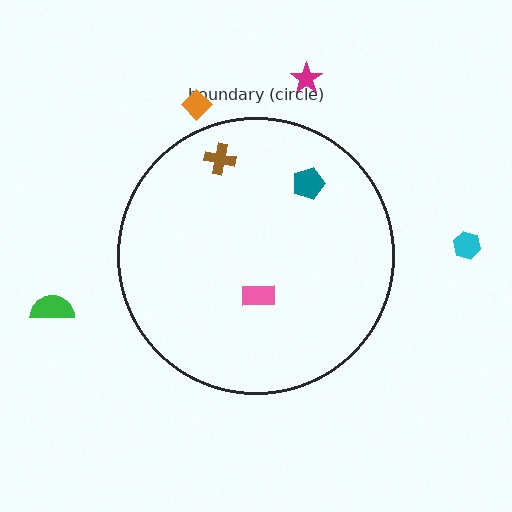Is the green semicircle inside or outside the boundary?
Outside.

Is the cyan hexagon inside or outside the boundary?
Outside.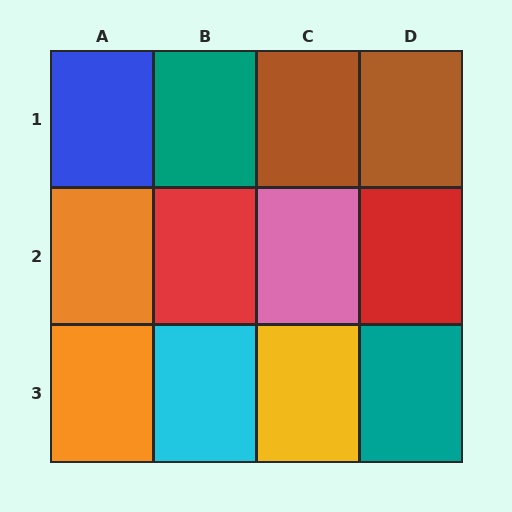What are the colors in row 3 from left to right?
Orange, cyan, yellow, teal.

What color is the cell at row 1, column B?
Teal.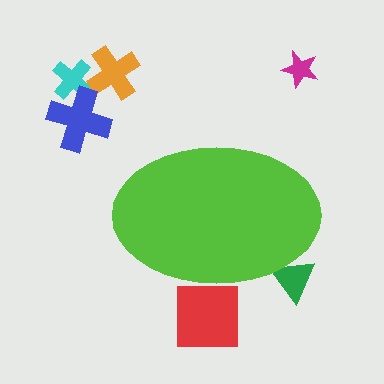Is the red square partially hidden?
Yes, the red square is partially hidden behind the lime ellipse.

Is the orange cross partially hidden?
No, the orange cross is fully visible.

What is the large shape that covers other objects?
A lime ellipse.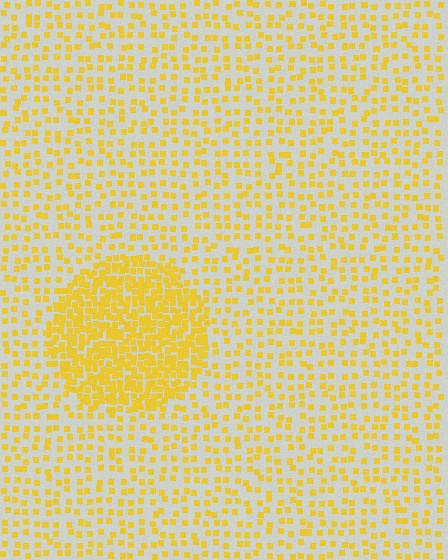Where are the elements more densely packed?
The elements are more densely packed inside the circle boundary.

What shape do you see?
I see a circle.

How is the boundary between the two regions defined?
The boundary is defined by a change in element density (approximately 2.6x ratio). All elements are the same color, size, and shape.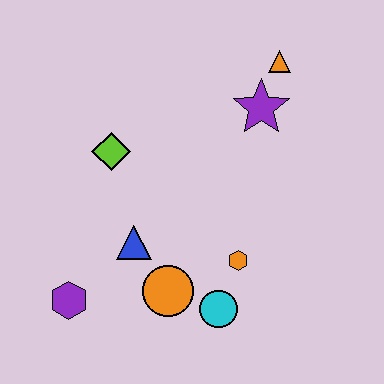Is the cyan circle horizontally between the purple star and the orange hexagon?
No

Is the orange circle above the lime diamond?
No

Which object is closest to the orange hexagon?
The cyan circle is closest to the orange hexagon.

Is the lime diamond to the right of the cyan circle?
No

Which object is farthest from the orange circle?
The orange triangle is farthest from the orange circle.